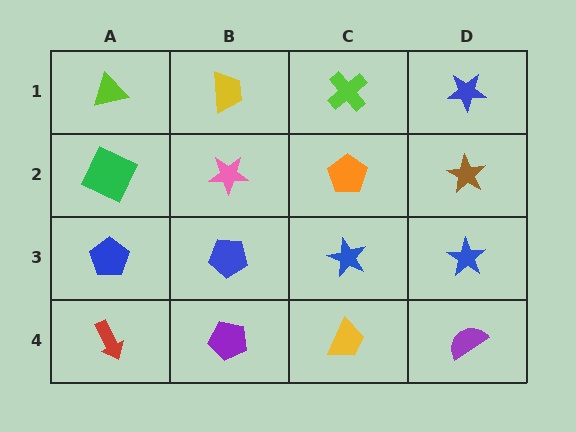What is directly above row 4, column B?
A blue pentagon.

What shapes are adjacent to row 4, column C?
A blue star (row 3, column C), a purple pentagon (row 4, column B), a purple semicircle (row 4, column D).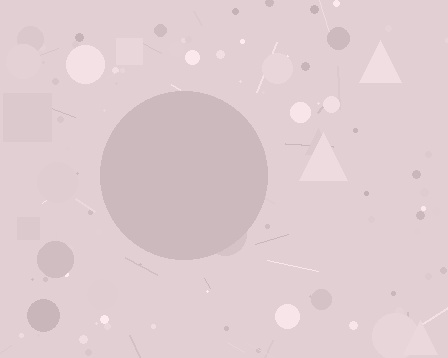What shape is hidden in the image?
A circle is hidden in the image.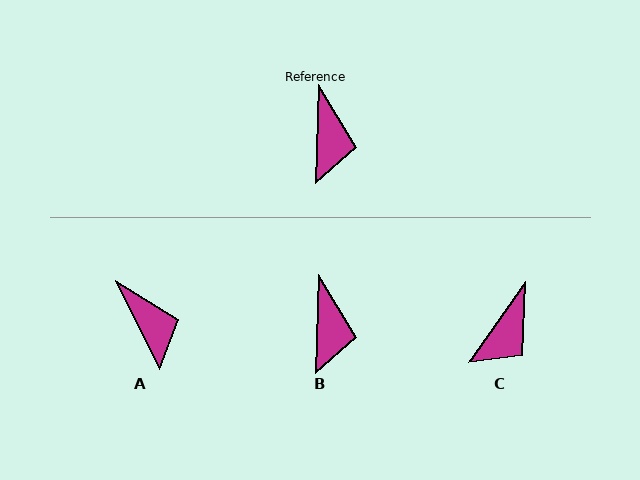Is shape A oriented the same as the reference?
No, it is off by about 28 degrees.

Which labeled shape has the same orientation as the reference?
B.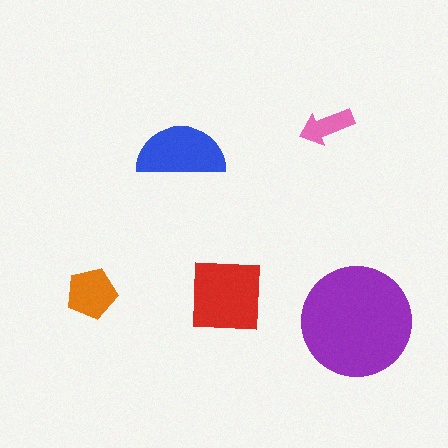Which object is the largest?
The purple circle.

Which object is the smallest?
The pink arrow.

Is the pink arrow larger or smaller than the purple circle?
Smaller.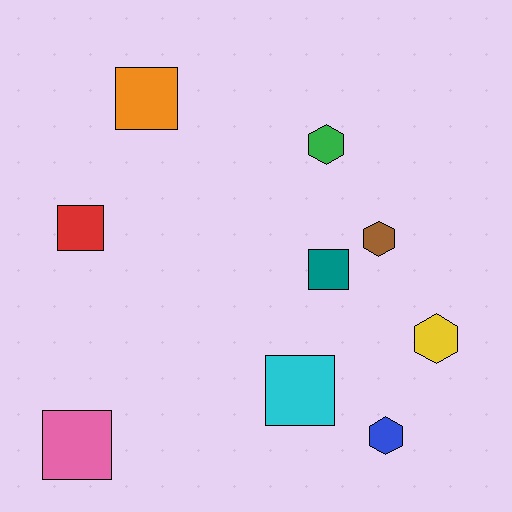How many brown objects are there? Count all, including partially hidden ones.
There is 1 brown object.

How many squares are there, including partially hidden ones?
There are 5 squares.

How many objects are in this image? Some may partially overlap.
There are 9 objects.